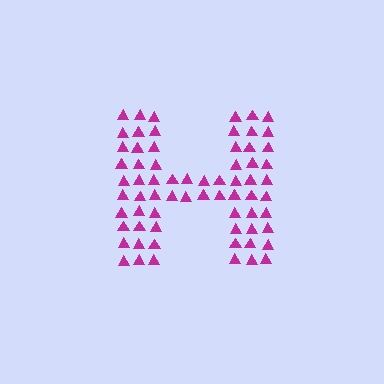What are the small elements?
The small elements are triangles.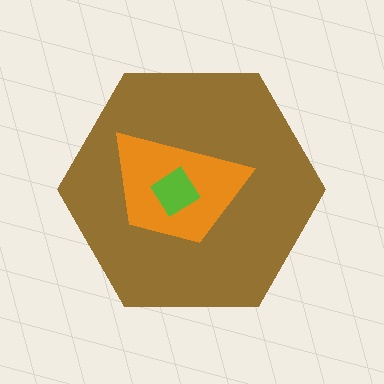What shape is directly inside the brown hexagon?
The orange trapezoid.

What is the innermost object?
The lime diamond.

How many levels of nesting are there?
3.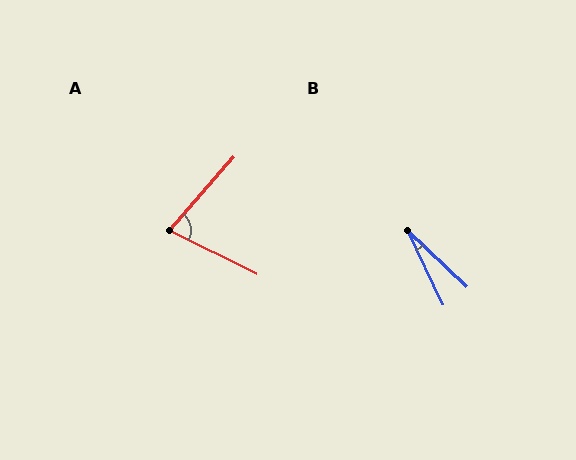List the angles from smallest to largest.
B (21°), A (76°).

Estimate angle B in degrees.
Approximately 21 degrees.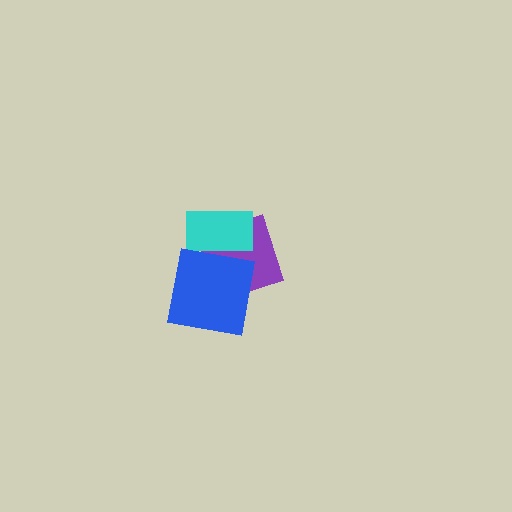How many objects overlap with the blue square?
2 objects overlap with the blue square.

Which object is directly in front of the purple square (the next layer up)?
The cyan rectangle is directly in front of the purple square.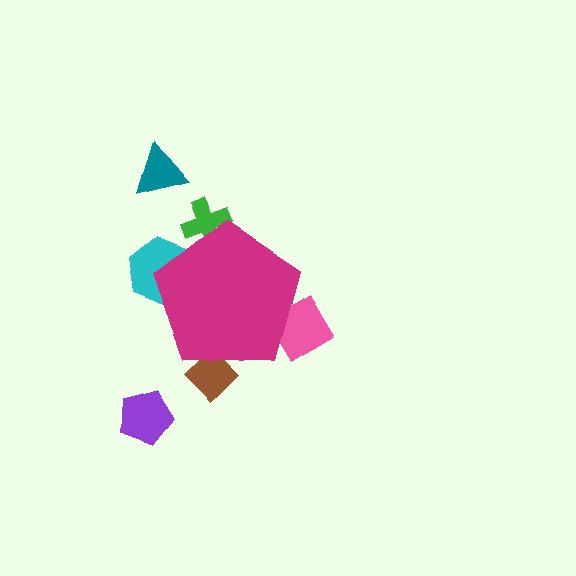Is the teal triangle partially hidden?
No, the teal triangle is fully visible.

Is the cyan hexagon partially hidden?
Yes, the cyan hexagon is partially hidden behind the magenta pentagon.